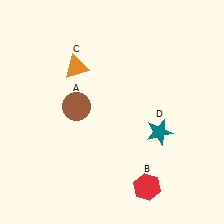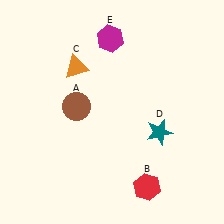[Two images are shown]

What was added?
A magenta hexagon (E) was added in Image 2.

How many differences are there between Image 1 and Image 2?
There is 1 difference between the two images.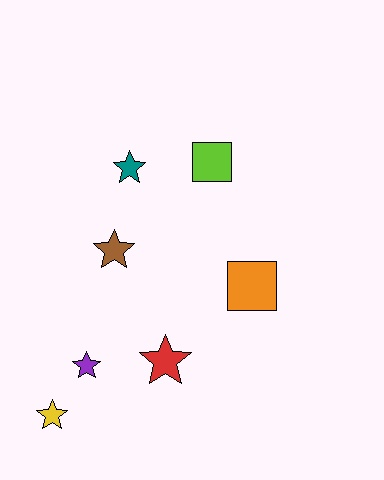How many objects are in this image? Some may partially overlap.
There are 7 objects.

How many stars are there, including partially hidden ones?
There are 5 stars.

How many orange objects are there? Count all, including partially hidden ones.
There is 1 orange object.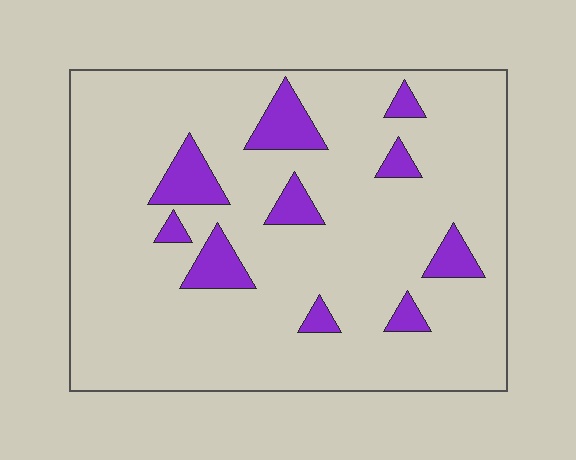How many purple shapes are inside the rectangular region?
10.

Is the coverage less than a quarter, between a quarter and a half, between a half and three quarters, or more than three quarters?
Less than a quarter.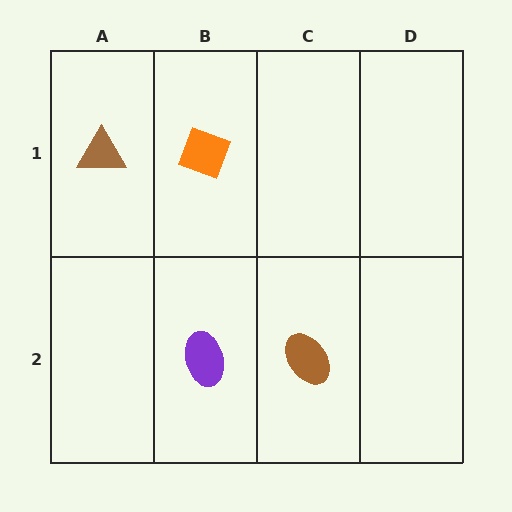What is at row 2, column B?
A purple ellipse.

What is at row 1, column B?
An orange diamond.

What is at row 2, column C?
A brown ellipse.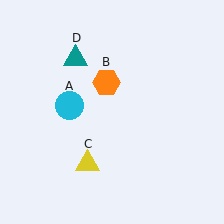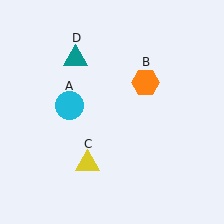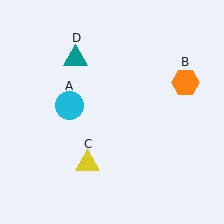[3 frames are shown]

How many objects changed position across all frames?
1 object changed position: orange hexagon (object B).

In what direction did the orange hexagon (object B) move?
The orange hexagon (object B) moved right.